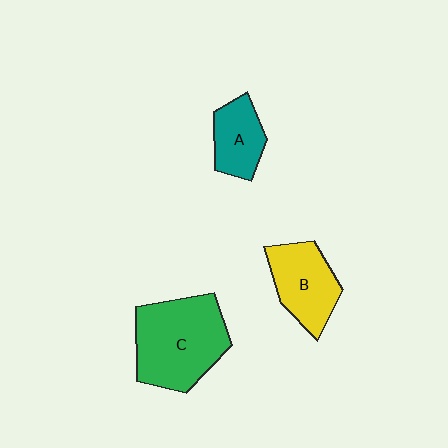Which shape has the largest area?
Shape C (green).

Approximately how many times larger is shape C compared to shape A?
Approximately 2.1 times.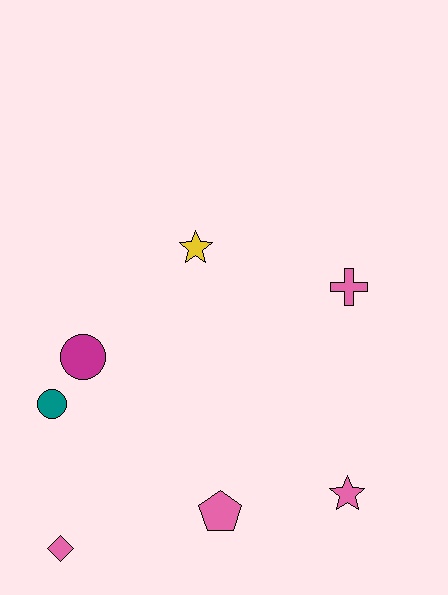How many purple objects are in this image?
There are no purple objects.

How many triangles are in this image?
There are no triangles.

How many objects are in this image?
There are 7 objects.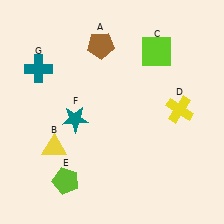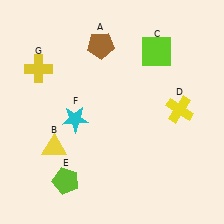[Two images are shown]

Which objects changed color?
F changed from teal to cyan. G changed from teal to yellow.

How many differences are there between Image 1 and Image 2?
There are 2 differences between the two images.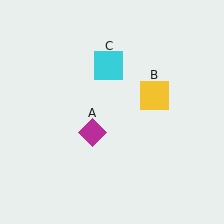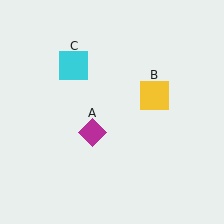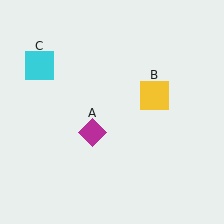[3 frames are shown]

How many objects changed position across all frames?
1 object changed position: cyan square (object C).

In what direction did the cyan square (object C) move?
The cyan square (object C) moved left.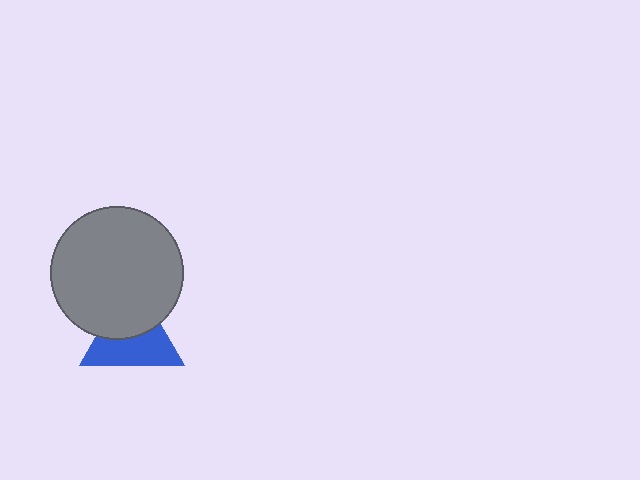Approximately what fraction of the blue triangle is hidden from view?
Roughly 45% of the blue triangle is hidden behind the gray circle.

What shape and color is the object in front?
The object in front is a gray circle.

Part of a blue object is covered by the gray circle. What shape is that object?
It is a triangle.